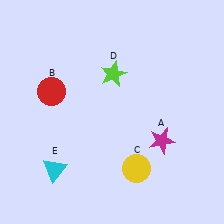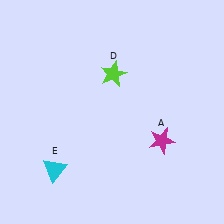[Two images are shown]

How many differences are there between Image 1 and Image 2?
There are 2 differences between the two images.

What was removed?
The red circle (B), the yellow circle (C) were removed in Image 2.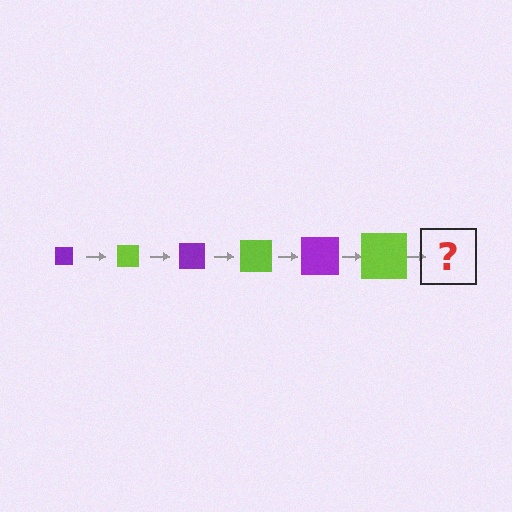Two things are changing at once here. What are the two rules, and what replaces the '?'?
The two rules are that the square grows larger each step and the color cycles through purple and lime. The '?' should be a purple square, larger than the previous one.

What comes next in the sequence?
The next element should be a purple square, larger than the previous one.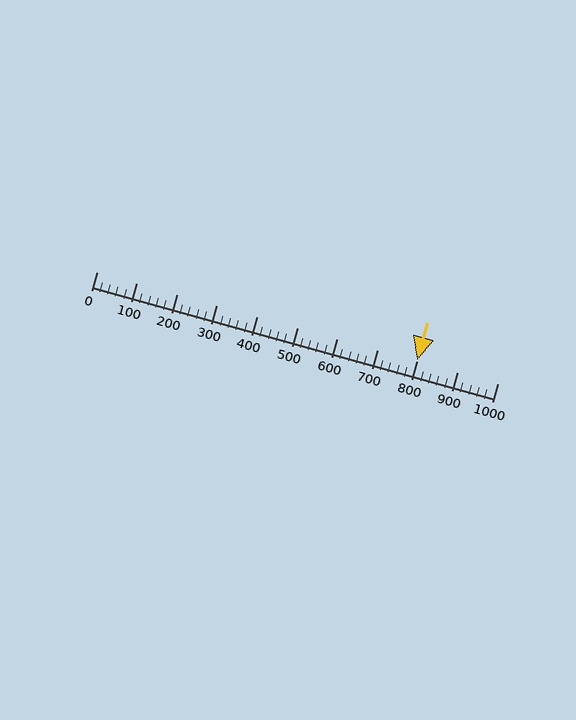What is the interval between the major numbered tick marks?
The major tick marks are spaced 100 units apart.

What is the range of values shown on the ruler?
The ruler shows values from 0 to 1000.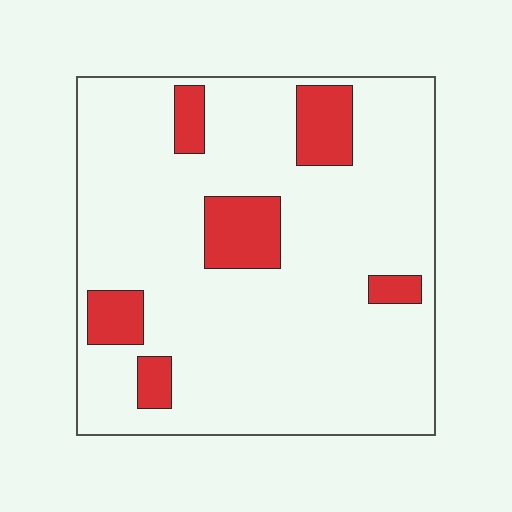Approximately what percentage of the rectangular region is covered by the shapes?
Approximately 15%.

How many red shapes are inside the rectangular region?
6.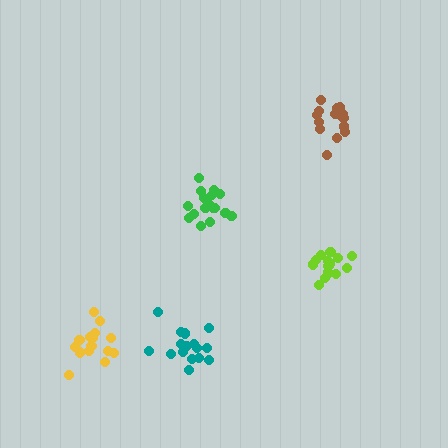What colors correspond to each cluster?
The clusters are colored: lime, green, yellow, brown, teal.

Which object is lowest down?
The yellow cluster is bottommost.